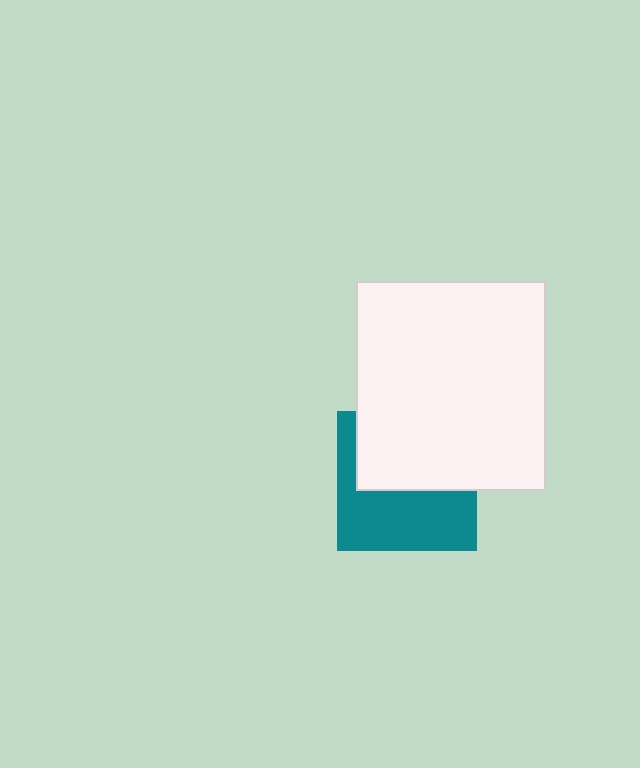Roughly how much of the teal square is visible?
About half of it is visible (roughly 50%).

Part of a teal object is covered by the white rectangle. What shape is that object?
It is a square.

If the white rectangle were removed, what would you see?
You would see the complete teal square.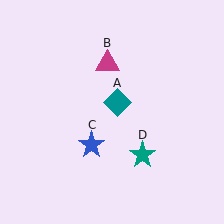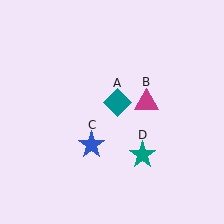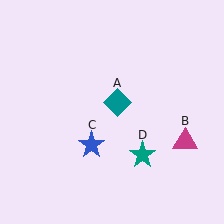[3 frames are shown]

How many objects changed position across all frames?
1 object changed position: magenta triangle (object B).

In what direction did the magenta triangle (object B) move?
The magenta triangle (object B) moved down and to the right.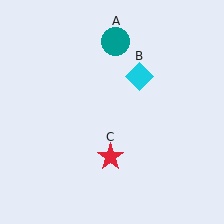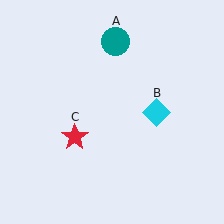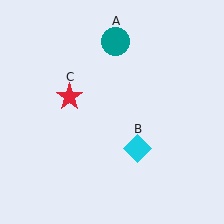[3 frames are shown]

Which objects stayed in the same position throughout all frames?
Teal circle (object A) remained stationary.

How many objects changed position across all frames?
2 objects changed position: cyan diamond (object B), red star (object C).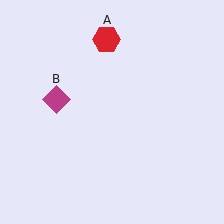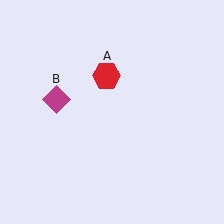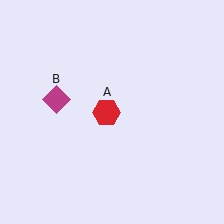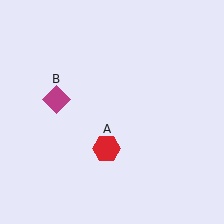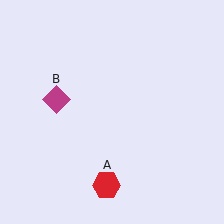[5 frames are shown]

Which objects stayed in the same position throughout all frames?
Magenta diamond (object B) remained stationary.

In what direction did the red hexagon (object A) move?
The red hexagon (object A) moved down.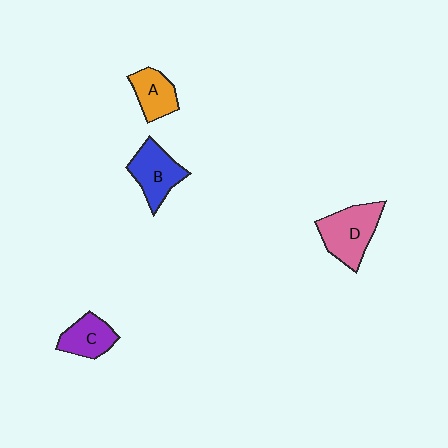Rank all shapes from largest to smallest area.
From largest to smallest: D (pink), B (blue), C (purple), A (orange).